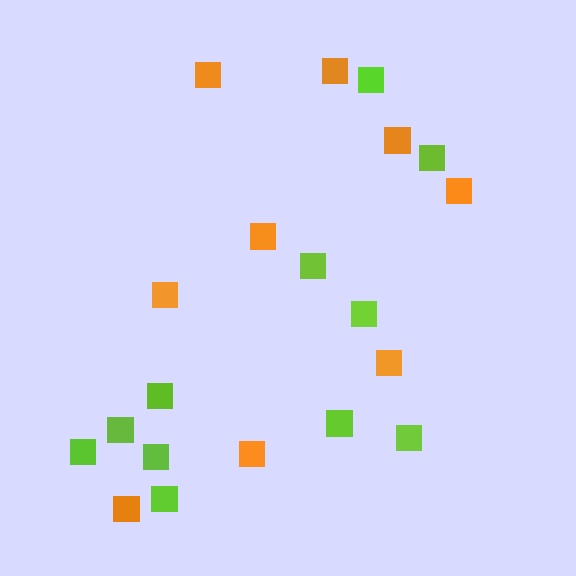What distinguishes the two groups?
There are 2 groups: one group of lime squares (11) and one group of orange squares (9).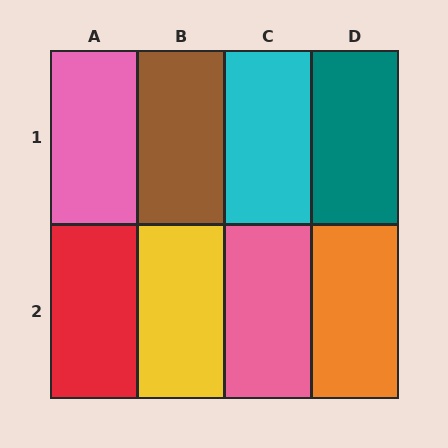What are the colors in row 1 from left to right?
Pink, brown, cyan, teal.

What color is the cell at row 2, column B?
Yellow.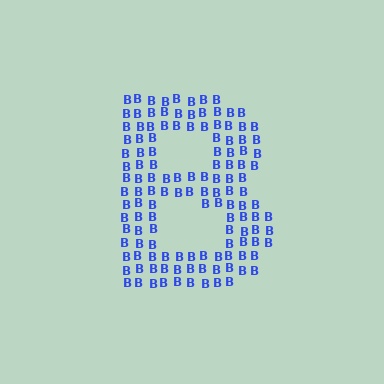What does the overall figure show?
The overall figure shows the letter B.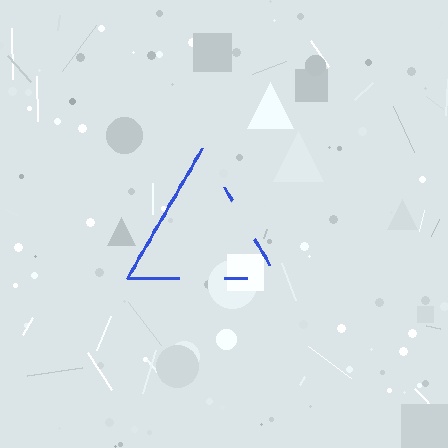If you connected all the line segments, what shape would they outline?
They would outline a triangle.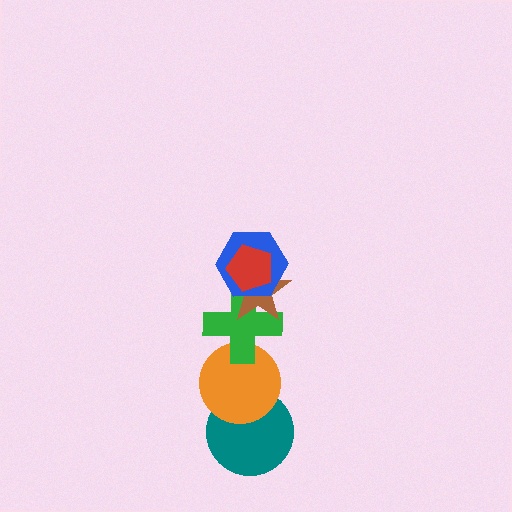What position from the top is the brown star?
The brown star is 3rd from the top.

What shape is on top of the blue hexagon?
The red pentagon is on top of the blue hexagon.